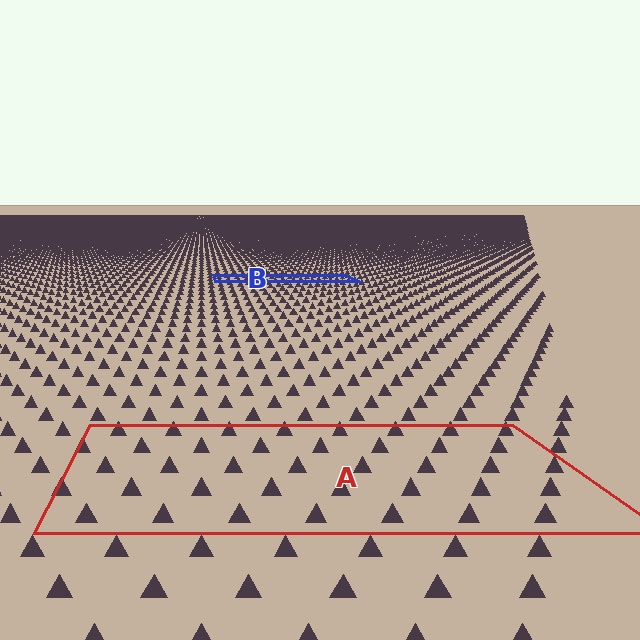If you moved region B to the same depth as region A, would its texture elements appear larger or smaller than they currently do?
They would appear larger. At a closer depth, the same texture elements are projected at a bigger on-screen size.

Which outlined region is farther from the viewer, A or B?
Region B is farther from the viewer — the texture elements inside it appear smaller and more densely packed.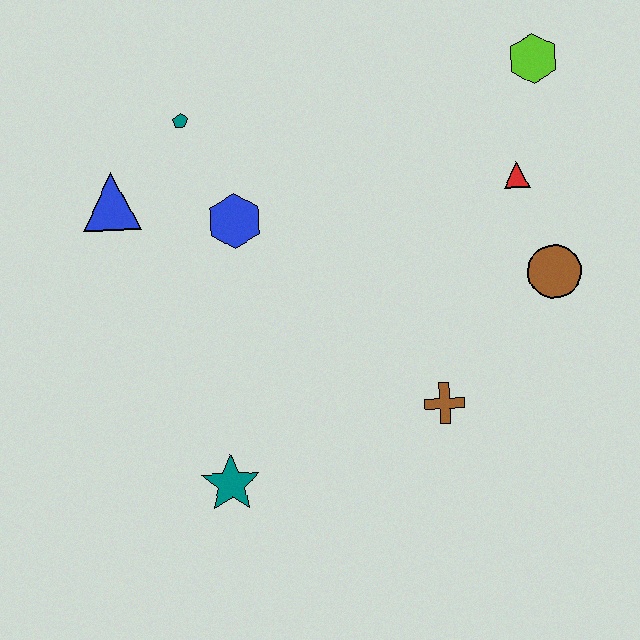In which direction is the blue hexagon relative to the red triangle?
The blue hexagon is to the left of the red triangle.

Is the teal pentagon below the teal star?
No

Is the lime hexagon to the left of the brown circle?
Yes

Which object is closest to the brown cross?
The brown circle is closest to the brown cross.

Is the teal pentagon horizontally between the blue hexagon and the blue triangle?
Yes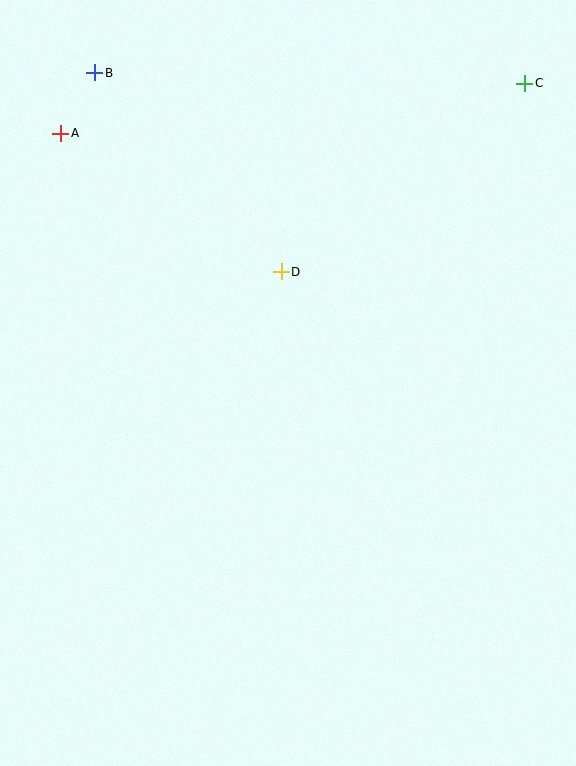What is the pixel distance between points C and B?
The distance between C and B is 430 pixels.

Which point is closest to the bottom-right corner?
Point D is closest to the bottom-right corner.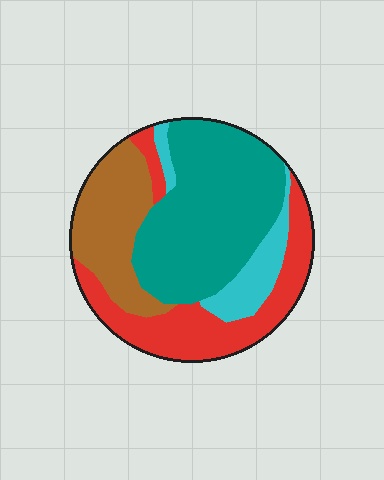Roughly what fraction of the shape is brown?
Brown takes up less than a quarter of the shape.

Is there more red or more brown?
Red.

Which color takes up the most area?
Teal, at roughly 40%.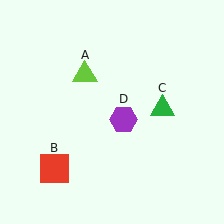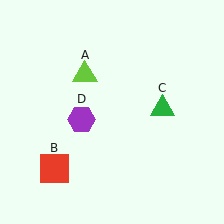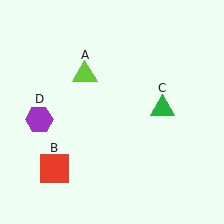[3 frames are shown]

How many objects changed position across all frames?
1 object changed position: purple hexagon (object D).